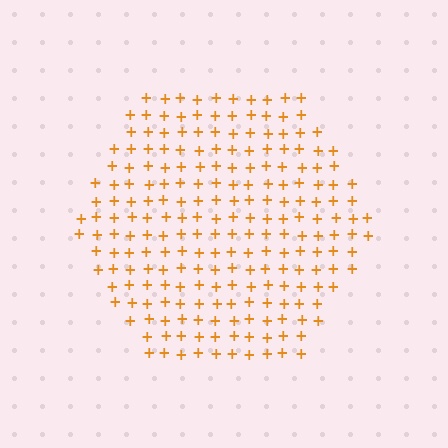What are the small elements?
The small elements are plus signs.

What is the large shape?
The large shape is a hexagon.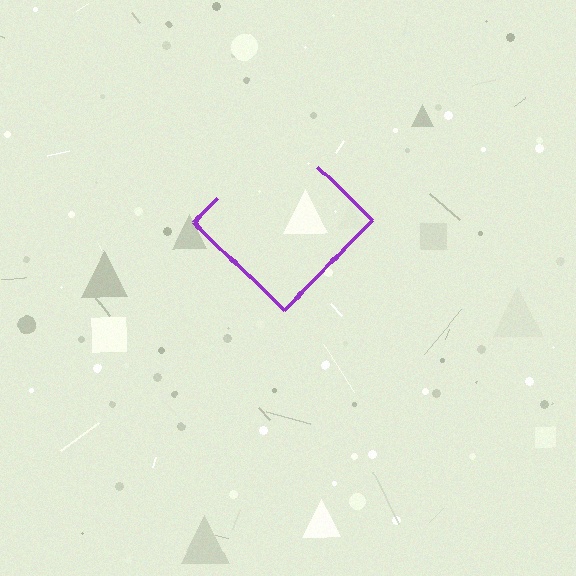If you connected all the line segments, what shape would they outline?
They would outline a diamond.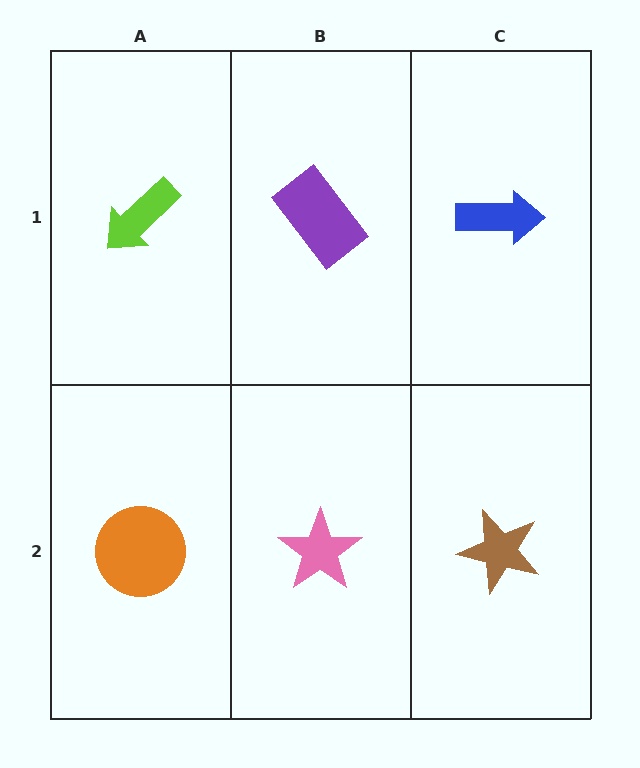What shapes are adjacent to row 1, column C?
A brown star (row 2, column C), a purple rectangle (row 1, column B).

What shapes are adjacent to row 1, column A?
An orange circle (row 2, column A), a purple rectangle (row 1, column B).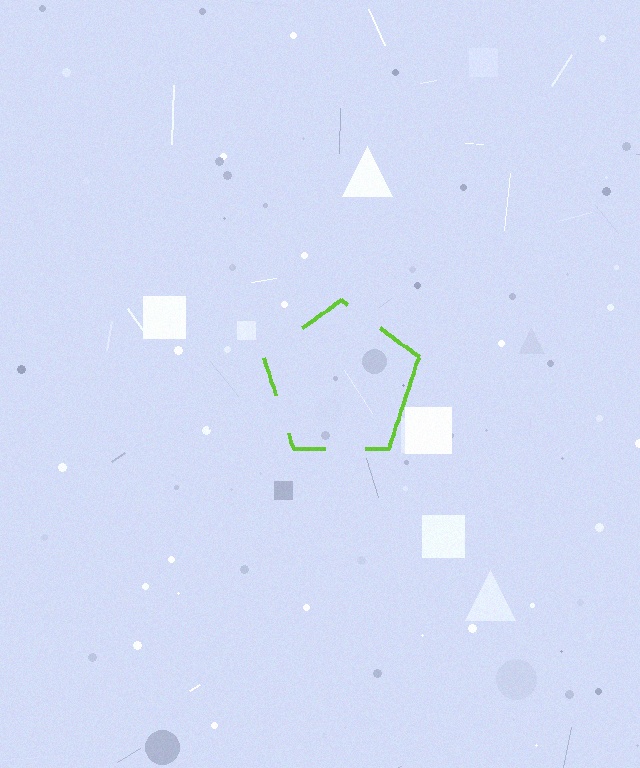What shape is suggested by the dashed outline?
The dashed outline suggests a pentagon.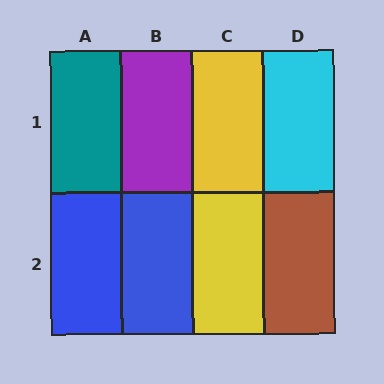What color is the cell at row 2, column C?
Yellow.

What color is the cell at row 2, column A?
Blue.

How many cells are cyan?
1 cell is cyan.